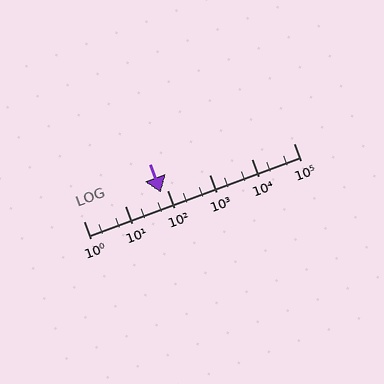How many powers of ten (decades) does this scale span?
The scale spans 5 decades, from 1 to 100000.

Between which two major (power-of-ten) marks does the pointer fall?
The pointer is between 10 and 100.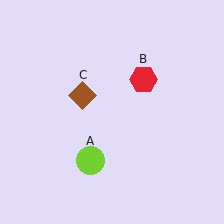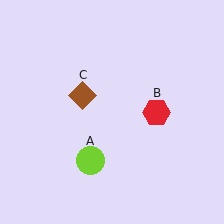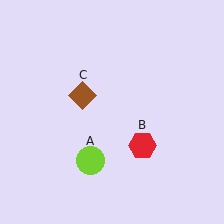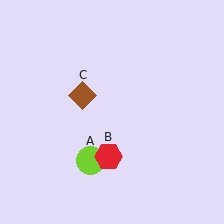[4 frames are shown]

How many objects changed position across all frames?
1 object changed position: red hexagon (object B).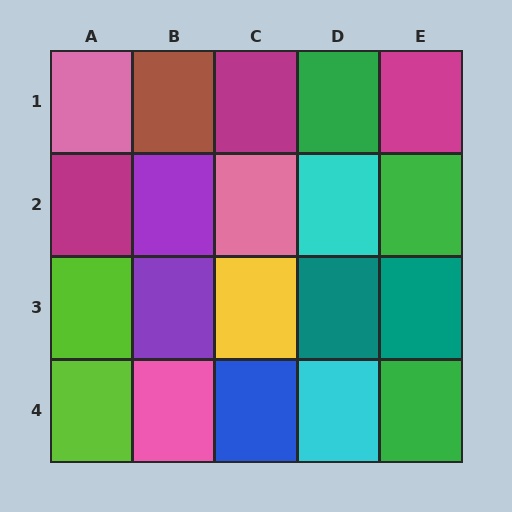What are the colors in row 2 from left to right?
Magenta, purple, pink, cyan, green.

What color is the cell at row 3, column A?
Lime.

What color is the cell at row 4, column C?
Blue.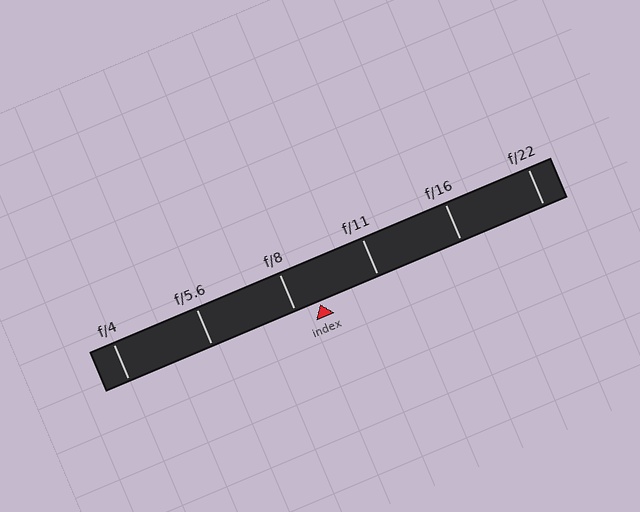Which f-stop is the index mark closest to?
The index mark is closest to f/8.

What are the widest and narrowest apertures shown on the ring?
The widest aperture shown is f/4 and the narrowest is f/22.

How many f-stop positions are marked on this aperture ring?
There are 6 f-stop positions marked.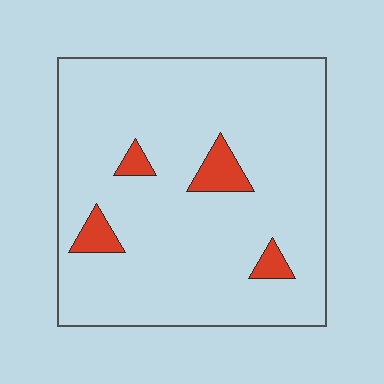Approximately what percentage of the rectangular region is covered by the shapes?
Approximately 5%.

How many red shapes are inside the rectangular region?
4.